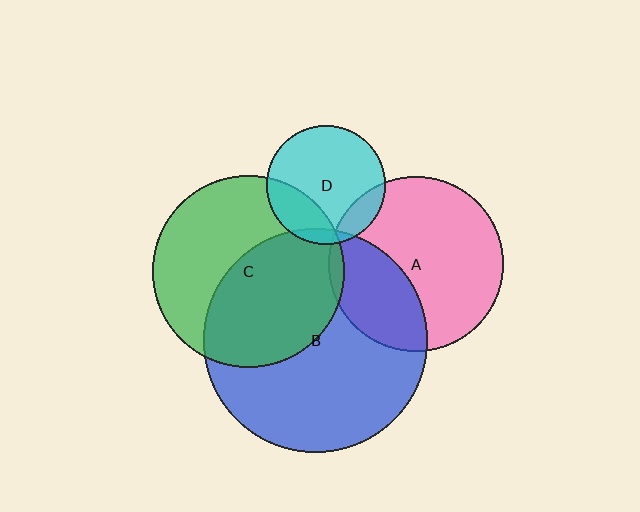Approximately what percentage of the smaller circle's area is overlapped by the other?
Approximately 5%.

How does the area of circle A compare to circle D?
Approximately 2.2 times.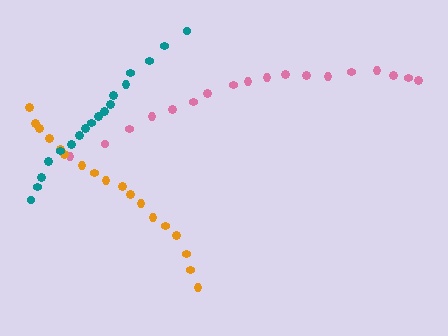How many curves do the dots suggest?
There are 3 distinct paths.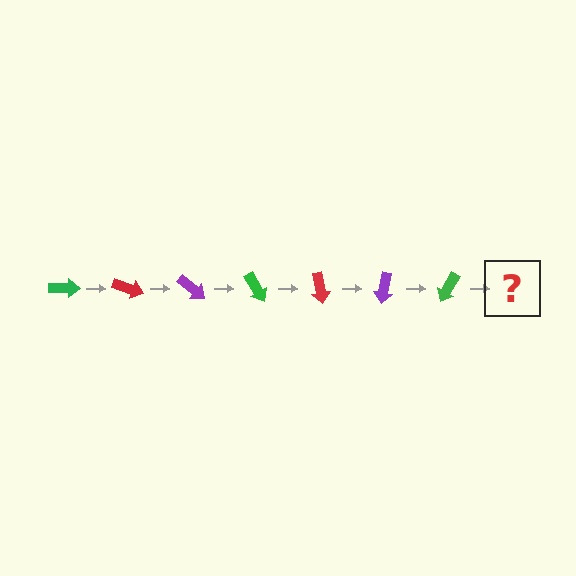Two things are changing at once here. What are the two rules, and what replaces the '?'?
The two rules are that it rotates 20 degrees each step and the color cycles through green, red, and purple. The '?' should be a red arrow, rotated 140 degrees from the start.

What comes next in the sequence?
The next element should be a red arrow, rotated 140 degrees from the start.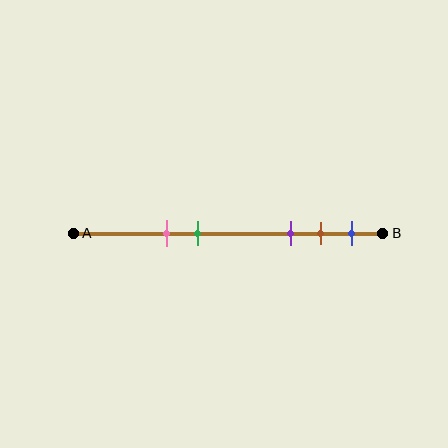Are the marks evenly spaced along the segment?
No, the marks are not evenly spaced.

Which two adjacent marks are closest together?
The brown and blue marks are the closest adjacent pair.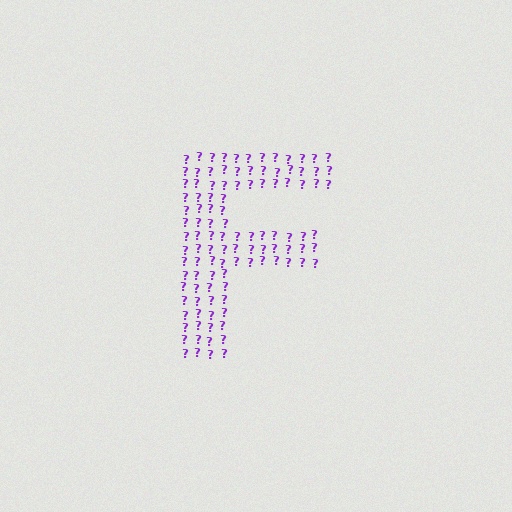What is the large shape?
The large shape is the letter F.